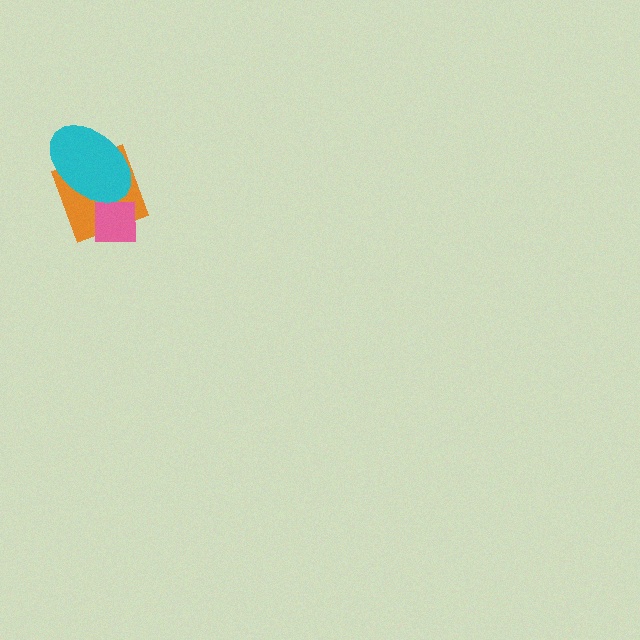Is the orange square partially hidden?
Yes, it is partially covered by another shape.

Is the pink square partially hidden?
Yes, it is partially covered by another shape.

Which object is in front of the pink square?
The cyan ellipse is in front of the pink square.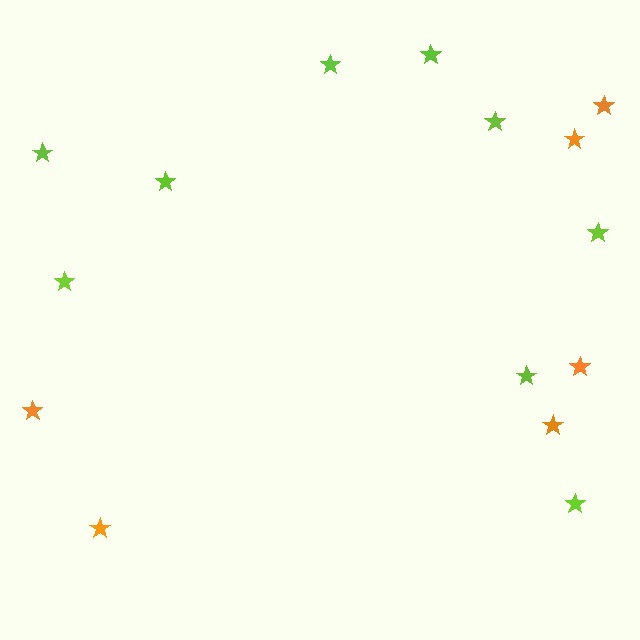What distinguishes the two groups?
There are 2 groups: one group of orange stars (6) and one group of lime stars (9).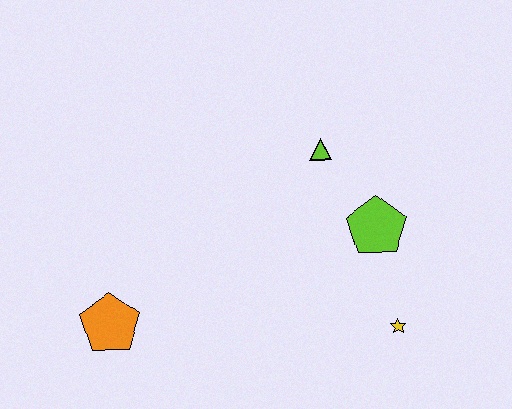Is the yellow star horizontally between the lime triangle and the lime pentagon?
No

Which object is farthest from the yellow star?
The orange pentagon is farthest from the yellow star.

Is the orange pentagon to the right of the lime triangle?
No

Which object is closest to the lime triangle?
The lime pentagon is closest to the lime triangle.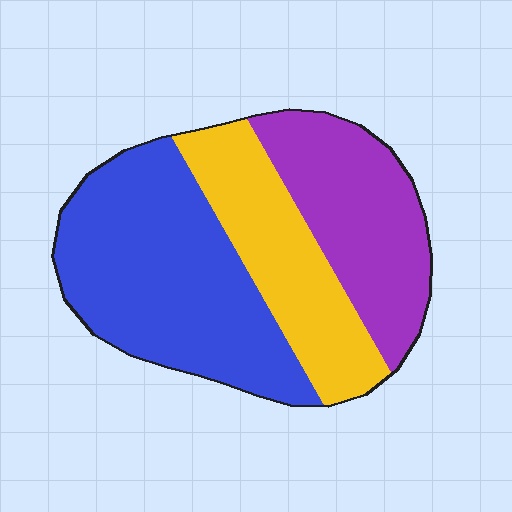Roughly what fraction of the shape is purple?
Purple covers roughly 30% of the shape.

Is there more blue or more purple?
Blue.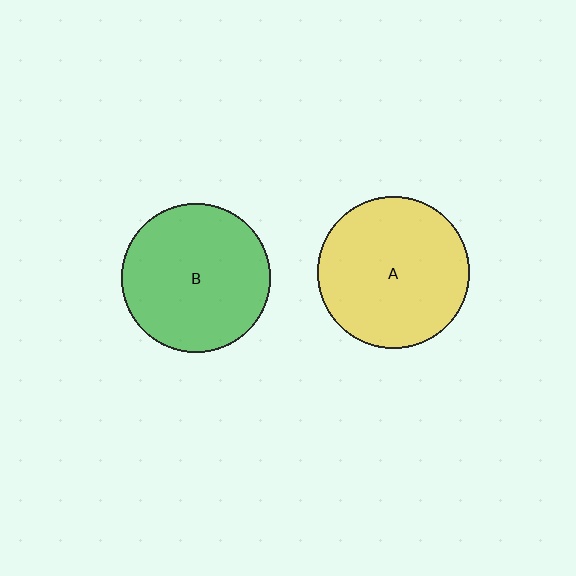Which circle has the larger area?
Circle A (yellow).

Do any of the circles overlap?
No, none of the circles overlap.